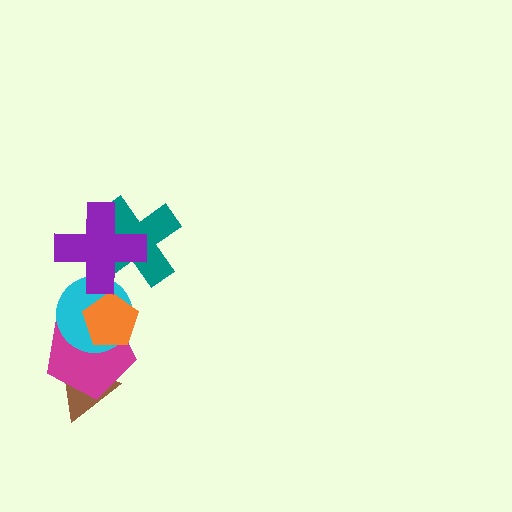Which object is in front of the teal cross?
The purple cross is in front of the teal cross.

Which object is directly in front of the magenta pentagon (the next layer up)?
The cyan circle is directly in front of the magenta pentagon.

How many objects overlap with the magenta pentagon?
3 objects overlap with the magenta pentagon.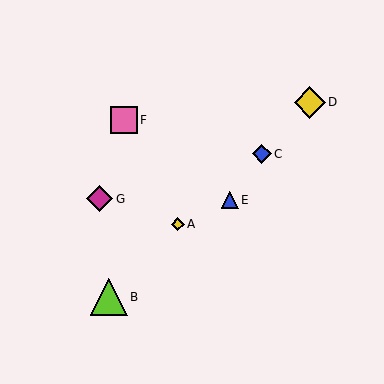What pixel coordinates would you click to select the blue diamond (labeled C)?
Click at (262, 154) to select the blue diamond C.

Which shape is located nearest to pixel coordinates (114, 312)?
The lime triangle (labeled B) at (109, 297) is nearest to that location.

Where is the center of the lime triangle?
The center of the lime triangle is at (109, 297).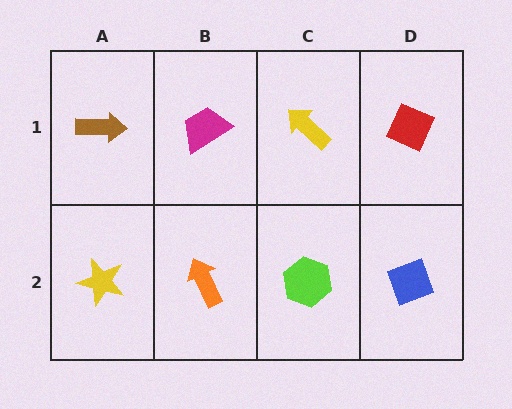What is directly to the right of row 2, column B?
A lime hexagon.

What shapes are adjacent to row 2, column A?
A brown arrow (row 1, column A), an orange arrow (row 2, column B).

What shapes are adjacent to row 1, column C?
A lime hexagon (row 2, column C), a magenta trapezoid (row 1, column B), a red diamond (row 1, column D).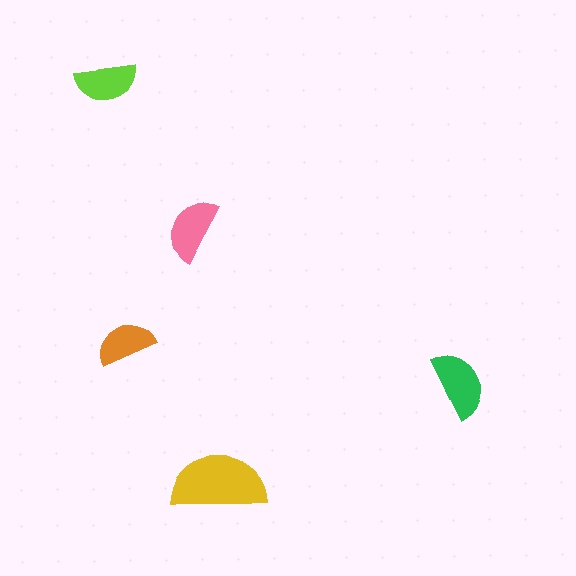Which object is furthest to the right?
The green semicircle is rightmost.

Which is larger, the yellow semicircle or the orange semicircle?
The yellow one.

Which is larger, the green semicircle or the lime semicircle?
The green one.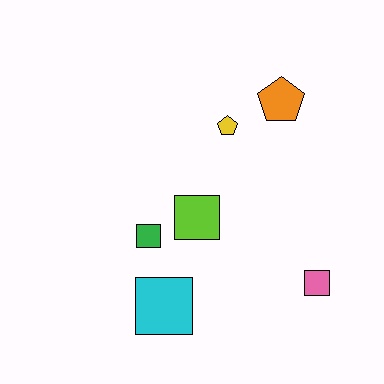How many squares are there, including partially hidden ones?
There are 4 squares.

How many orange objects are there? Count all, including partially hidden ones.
There is 1 orange object.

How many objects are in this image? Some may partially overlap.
There are 6 objects.